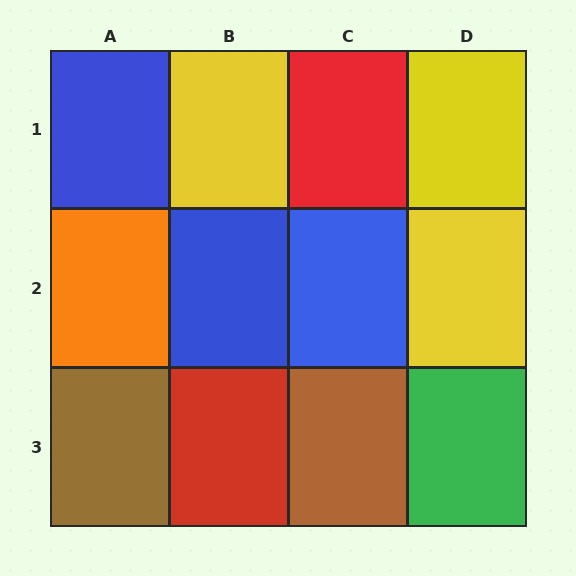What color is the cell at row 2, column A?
Orange.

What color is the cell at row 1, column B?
Yellow.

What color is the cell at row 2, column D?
Yellow.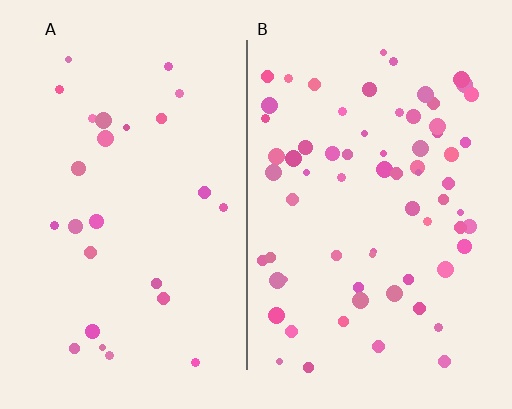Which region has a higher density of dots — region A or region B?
B (the right).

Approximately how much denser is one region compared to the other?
Approximately 2.6× — region B over region A.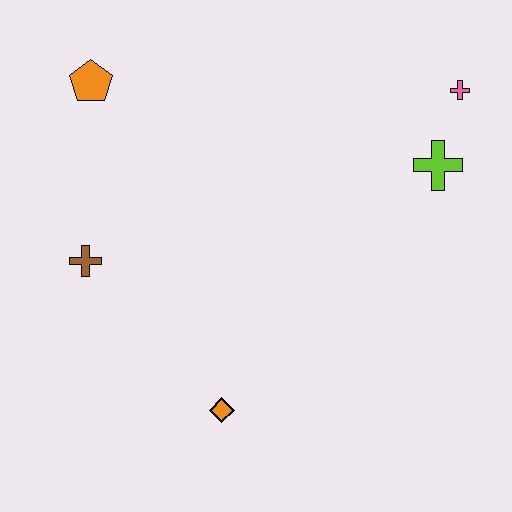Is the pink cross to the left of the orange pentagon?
No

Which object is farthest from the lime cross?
The brown cross is farthest from the lime cross.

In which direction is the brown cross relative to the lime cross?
The brown cross is to the left of the lime cross.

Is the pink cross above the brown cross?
Yes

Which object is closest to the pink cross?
The lime cross is closest to the pink cross.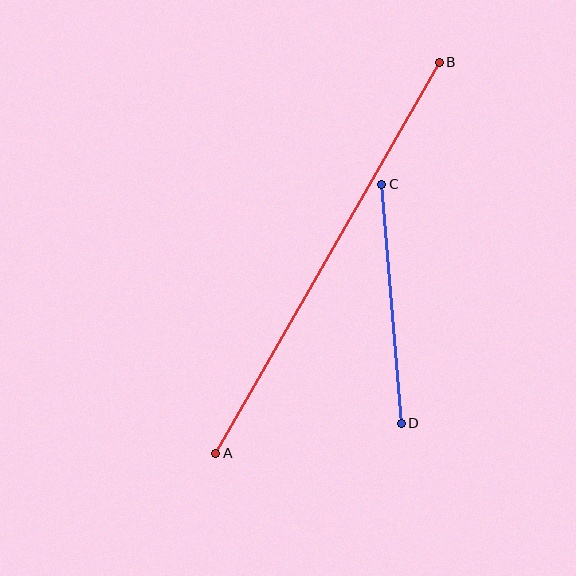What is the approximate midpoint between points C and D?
The midpoint is at approximately (391, 304) pixels.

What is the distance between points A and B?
The distance is approximately 450 pixels.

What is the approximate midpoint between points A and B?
The midpoint is at approximately (327, 258) pixels.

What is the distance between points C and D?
The distance is approximately 240 pixels.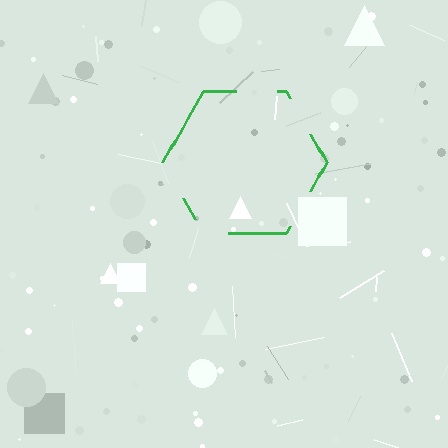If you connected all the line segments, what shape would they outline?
They would outline a hexagon.